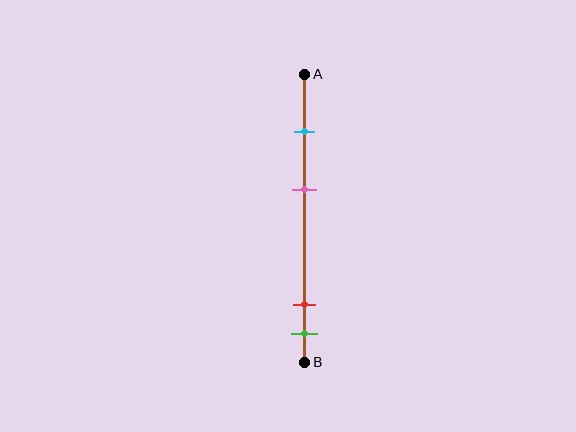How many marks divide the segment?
There are 4 marks dividing the segment.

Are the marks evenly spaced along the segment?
No, the marks are not evenly spaced.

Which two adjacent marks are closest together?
The red and green marks are the closest adjacent pair.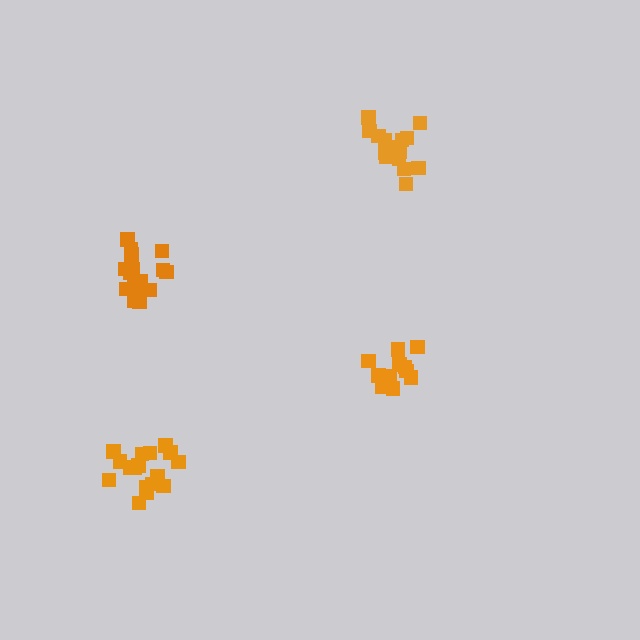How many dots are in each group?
Group 1: 17 dots, Group 2: 14 dots, Group 3: 18 dots, Group 4: 16 dots (65 total).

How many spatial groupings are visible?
There are 4 spatial groupings.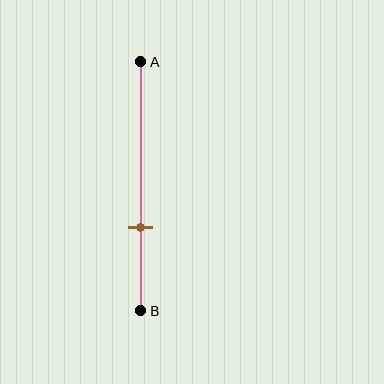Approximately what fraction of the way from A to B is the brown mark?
The brown mark is approximately 65% of the way from A to B.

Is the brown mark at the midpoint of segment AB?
No, the mark is at about 65% from A, not at the 50% midpoint.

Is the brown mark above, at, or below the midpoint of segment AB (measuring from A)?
The brown mark is below the midpoint of segment AB.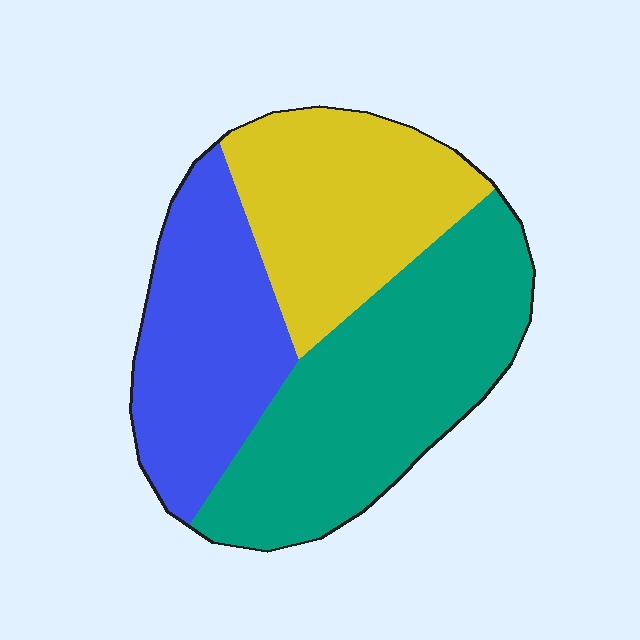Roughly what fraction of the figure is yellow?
Yellow covers around 30% of the figure.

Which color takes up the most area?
Teal, at roughly 40%.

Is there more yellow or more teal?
Teal.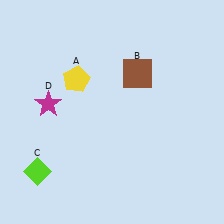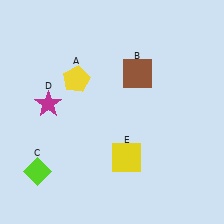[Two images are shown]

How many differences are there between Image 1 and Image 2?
There is 1 difference between the two images.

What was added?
A yellow square (E) was added in Image 2.